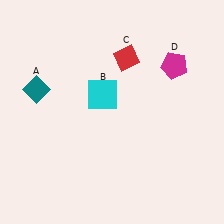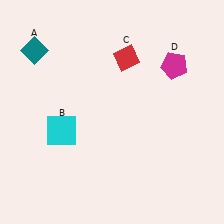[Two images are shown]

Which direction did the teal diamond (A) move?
The teal diamond (A) moved up.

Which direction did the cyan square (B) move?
The cyan square (B) moved left.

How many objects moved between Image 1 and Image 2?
2 objects moved between the two images.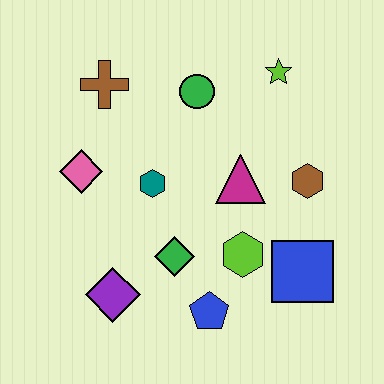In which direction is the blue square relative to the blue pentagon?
The blue square is to the right of the blue pentagon.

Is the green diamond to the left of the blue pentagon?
Yes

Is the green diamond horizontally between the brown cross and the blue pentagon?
Yes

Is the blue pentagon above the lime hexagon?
No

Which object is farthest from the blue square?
The brown cross is farthest from the blue square.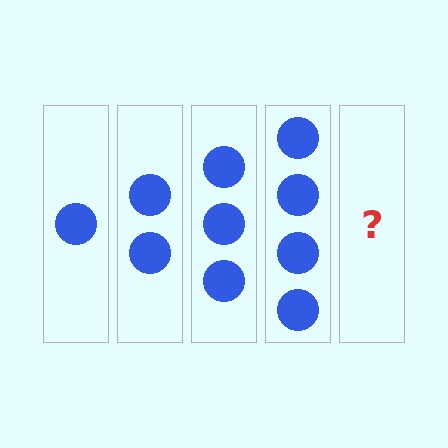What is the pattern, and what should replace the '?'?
The pattern is that each step adds one more circle. The '?' should be 5 circles.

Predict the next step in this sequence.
The next step is 5 circles.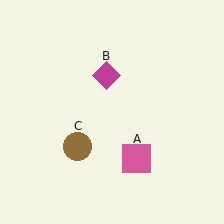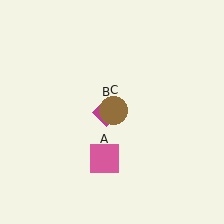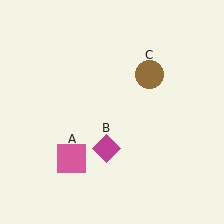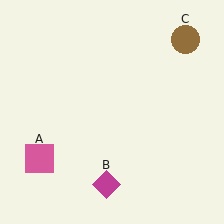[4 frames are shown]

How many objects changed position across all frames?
3 objects changed position: pink square (object A), magenta diamond (object B), brown circle (object C).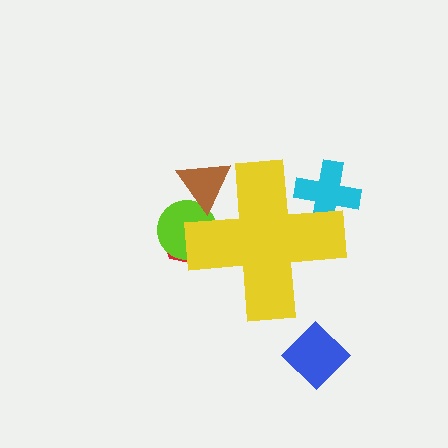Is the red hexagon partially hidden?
Yes, the red hexagon is partially hidden behind the yellow cross.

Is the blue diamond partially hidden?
No, the blue diamond is fully visible.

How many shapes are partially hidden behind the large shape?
4 shapes are partially hidden.